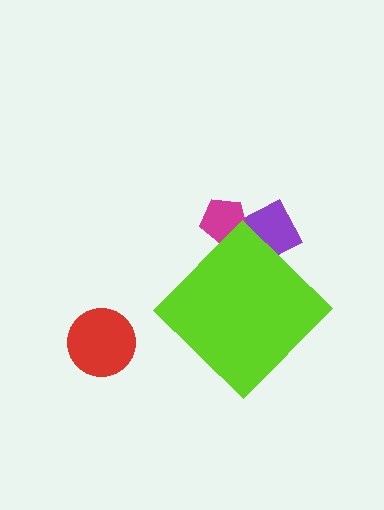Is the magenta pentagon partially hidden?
Yes, the magenta pentagon is partially hidden behind the lime diamond.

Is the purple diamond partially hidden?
Yes, the purple diamond is partially hidden behind the lime diamond.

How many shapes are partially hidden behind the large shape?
2 shapes are partially hidden.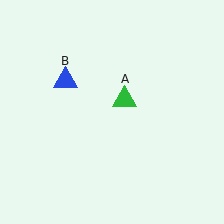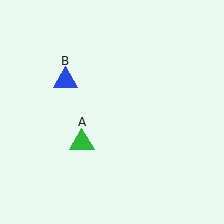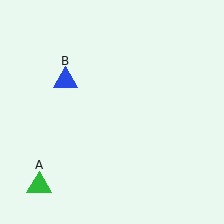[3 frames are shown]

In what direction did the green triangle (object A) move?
The green triangle (object A) moved down and to the left.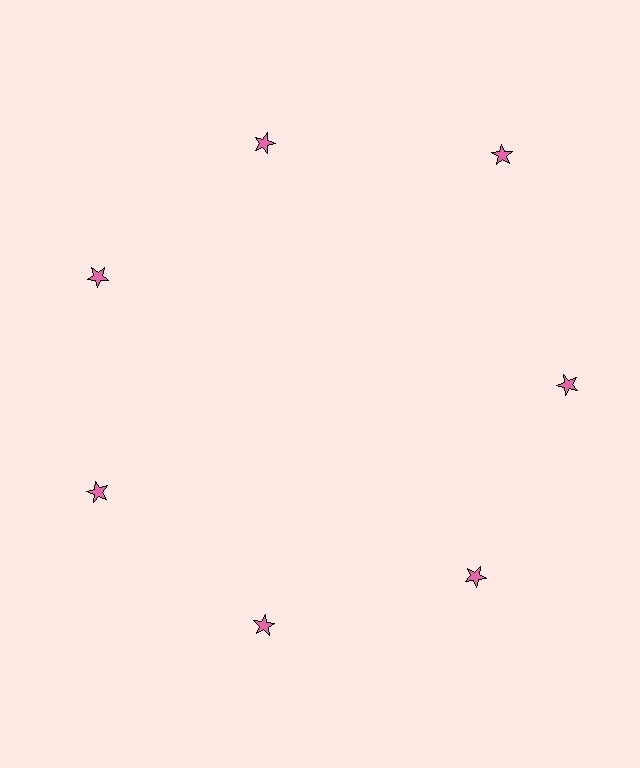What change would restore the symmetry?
The symmetry would be restored by moving it inward, back onto the ring so that all 7 stars sit at equal angles and equal distance from the center.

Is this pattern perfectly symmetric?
No. The 7 pink stars are arranged in a ring, but one element near the 1 o'clock position is pushed outward from the center, breaking the 7-fold rotational symmetry.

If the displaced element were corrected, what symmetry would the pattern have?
It would have 7-fold rotational symmetry — the pattern would map onto itself every 51 degrees.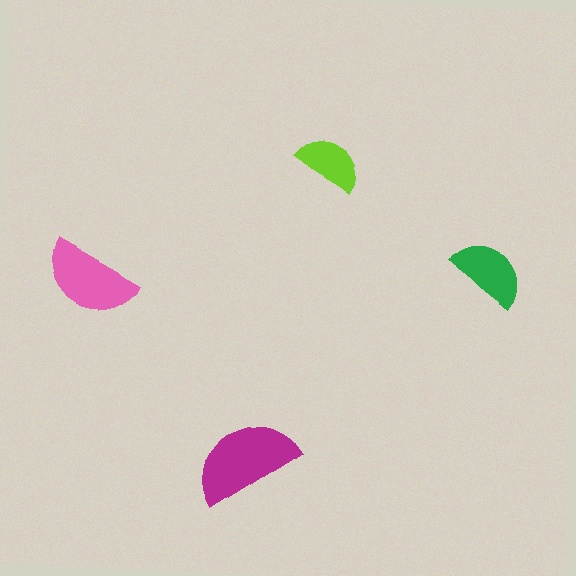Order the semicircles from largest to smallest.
the magenta one, the pink one, the green one, the lime one.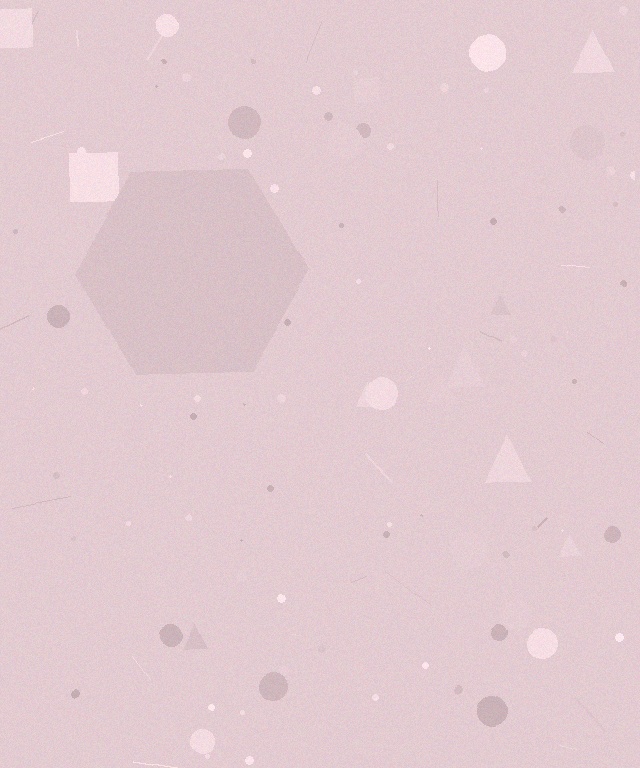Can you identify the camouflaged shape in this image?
The camouflaged shape is a hexagon.